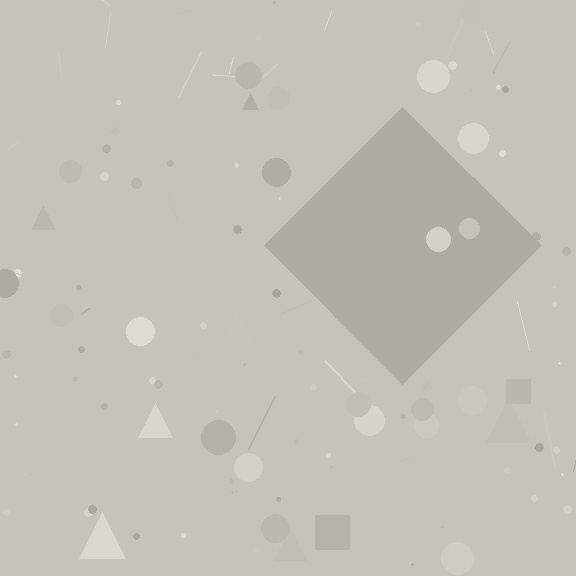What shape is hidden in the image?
A diamond is hidden in the image.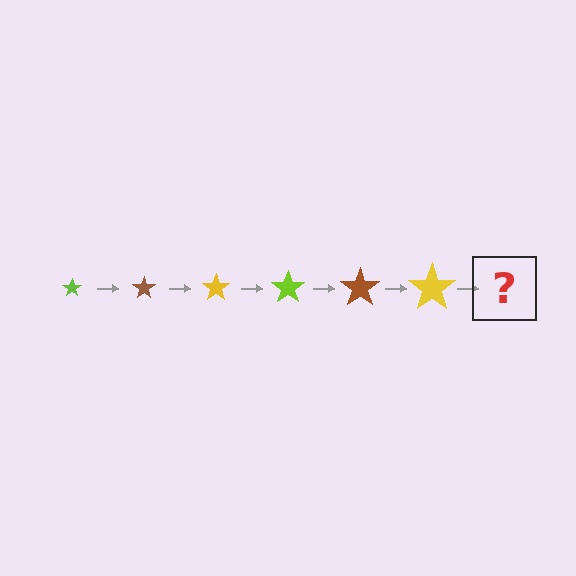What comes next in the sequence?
The next element should be a lime star, larger than the previous one.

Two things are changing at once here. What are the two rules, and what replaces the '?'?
The two rules are that the star grows larger each step and the color cycles through lime, brown, and yellow. The '?' should be a lime star, larger than the previous one.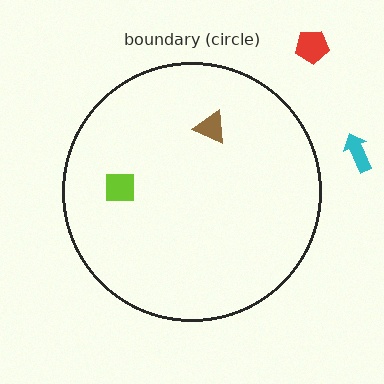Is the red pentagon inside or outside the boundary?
Outside.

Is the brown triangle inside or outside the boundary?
Inside.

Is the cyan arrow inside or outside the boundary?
Outside.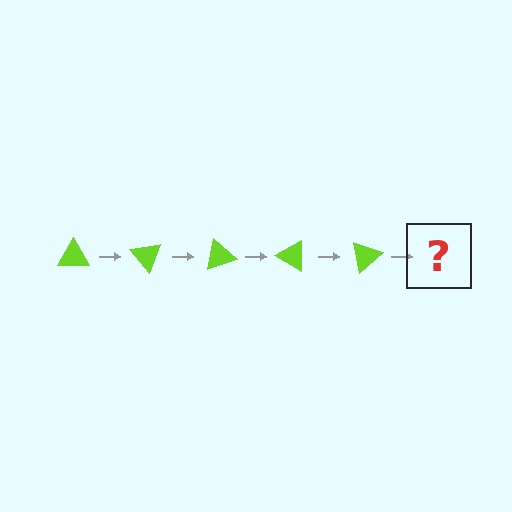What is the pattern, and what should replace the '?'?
The pattern is that the triangle rotates 50 degrees each step. The '?' should be a lime triangle rotated 250 degrees.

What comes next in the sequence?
The next element should be a lime triangle rotated 250 degrees.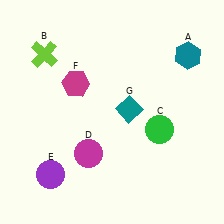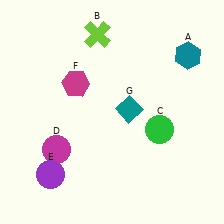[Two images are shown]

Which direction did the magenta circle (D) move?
The magenta circle (D) moved left.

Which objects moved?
The objects that moved are: the lime cross (B), the magenta circle (D).